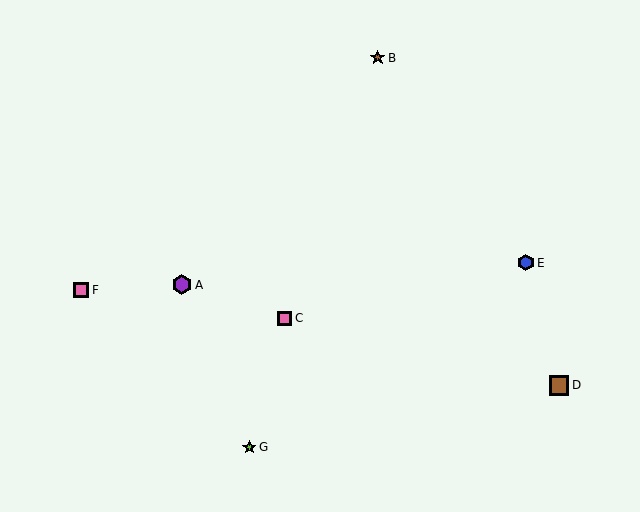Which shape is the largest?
The purple hexagon (labeled A) is the largest.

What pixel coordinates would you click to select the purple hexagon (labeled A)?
Click at (182, 285) to select the purple hexagon A.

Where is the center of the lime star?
The center of the lime star is at (249, 447).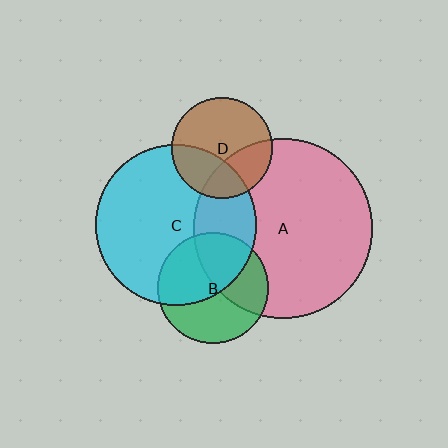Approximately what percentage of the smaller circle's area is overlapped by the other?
Approximately 50%.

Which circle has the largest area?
Circle A (pink).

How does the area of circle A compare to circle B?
Approximately 2.6 times.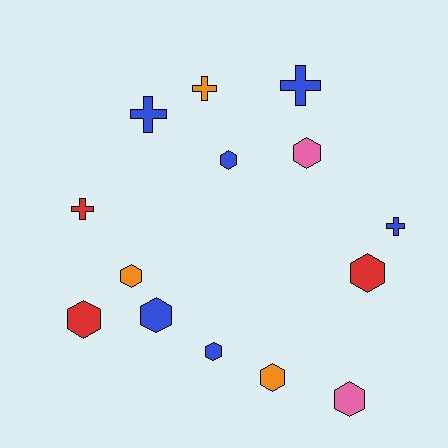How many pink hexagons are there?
There are 2 pink hexagons.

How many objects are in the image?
There are 14 objects.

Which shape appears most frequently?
Hexagon, with 9 objects.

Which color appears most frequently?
Blue, with 6 objects.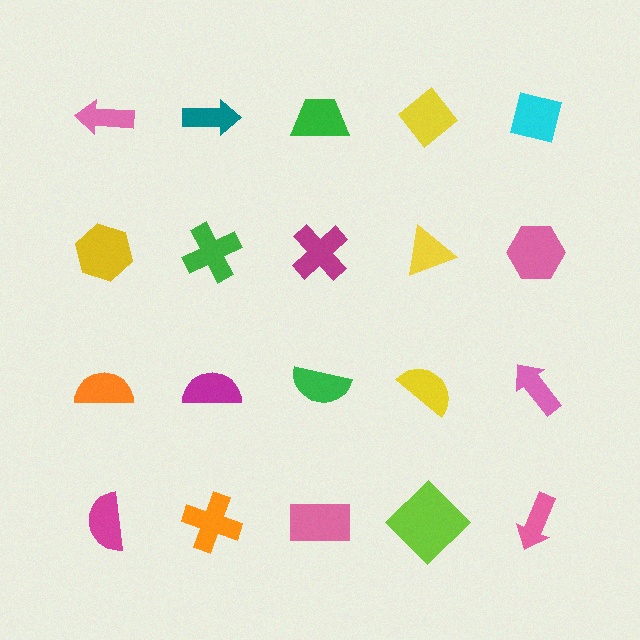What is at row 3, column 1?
An orange semicircle.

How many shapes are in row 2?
5 shapes.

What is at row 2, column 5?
A pink hexagon.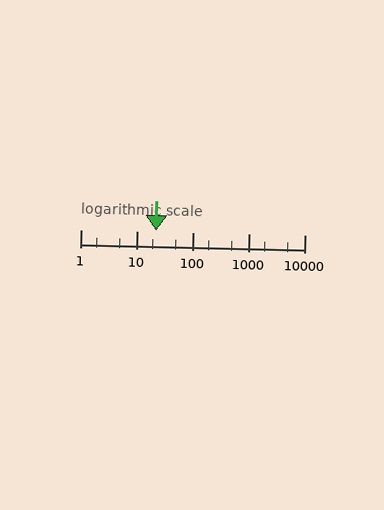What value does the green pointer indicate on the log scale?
The pointer indicates approximately 22.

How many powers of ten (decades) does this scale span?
The scale spans 4 decades, from 1 to 10000.